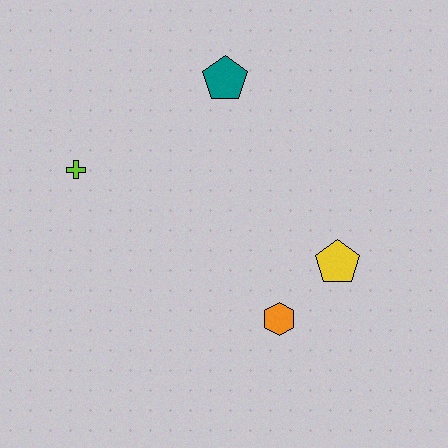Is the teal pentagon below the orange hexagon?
No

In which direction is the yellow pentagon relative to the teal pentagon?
The yellow pentagon is below the teal pentagon.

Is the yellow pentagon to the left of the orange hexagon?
No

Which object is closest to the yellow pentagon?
The orange hexagon is closest to the yellow pentagon.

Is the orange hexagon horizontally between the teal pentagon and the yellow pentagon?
Yes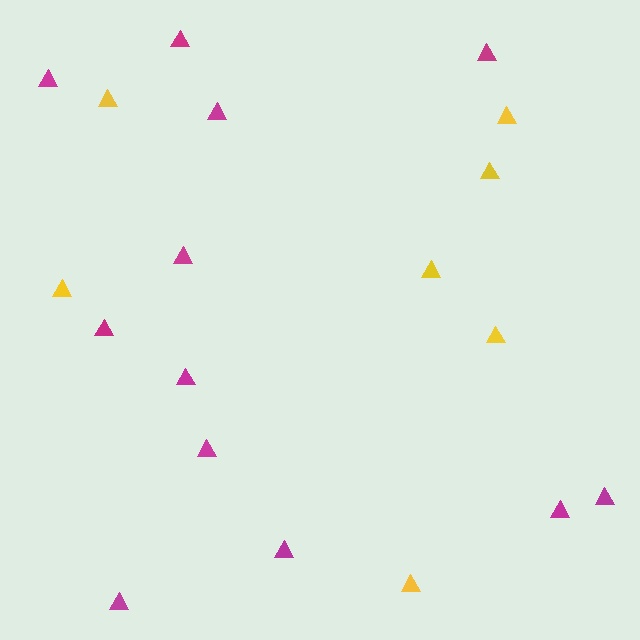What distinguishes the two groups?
There are 2 groups: one group of magenta triangles (12) and one group of yellow triangles (7).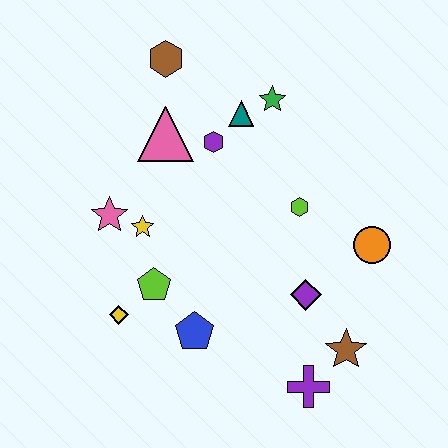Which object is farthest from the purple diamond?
The brown hexagon is farthest from the purple diamond.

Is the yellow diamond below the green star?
Yes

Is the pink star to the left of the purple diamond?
Yes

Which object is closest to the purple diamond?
The brown star is closest to the purple diamond.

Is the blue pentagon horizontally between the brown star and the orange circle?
No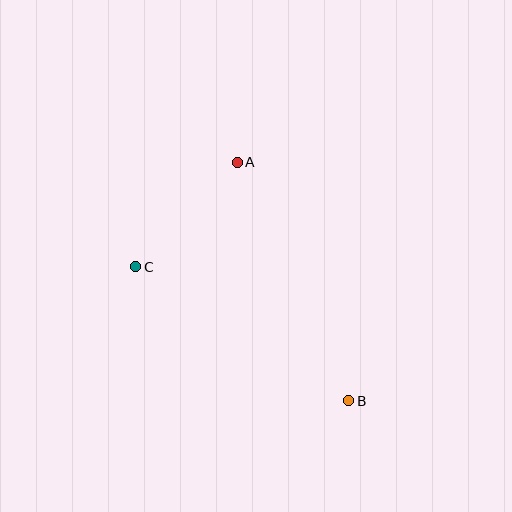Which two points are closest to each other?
Points A and C are closest to each other.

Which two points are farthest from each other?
Points A and B are farthest from each other.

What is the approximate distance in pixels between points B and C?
The distance between B and C is approximately 252 pixels.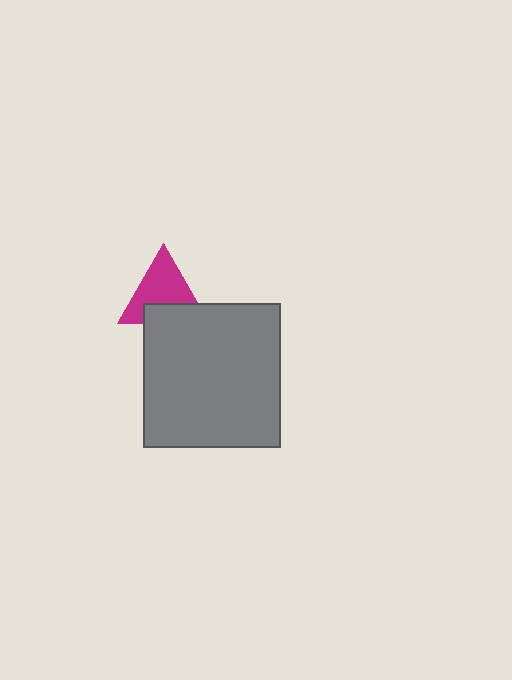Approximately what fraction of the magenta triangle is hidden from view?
Roughly 32% of the magenta triangle is hidden behind the gray rectangle.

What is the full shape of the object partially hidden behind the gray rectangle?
The partially hidden object is a magenta triangle.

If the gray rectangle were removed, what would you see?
You would see the complete magenta triangle.